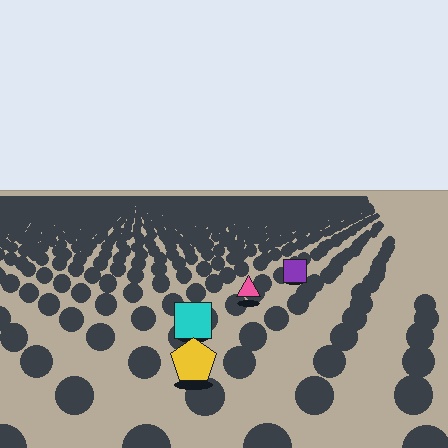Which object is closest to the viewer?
The yellow pentagon is closest. The texture marks near it are larger and more spread out.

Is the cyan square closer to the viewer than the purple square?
Yes. The cyan square is closer — you can tell from the texture gradient: the ground texture is coarser near it.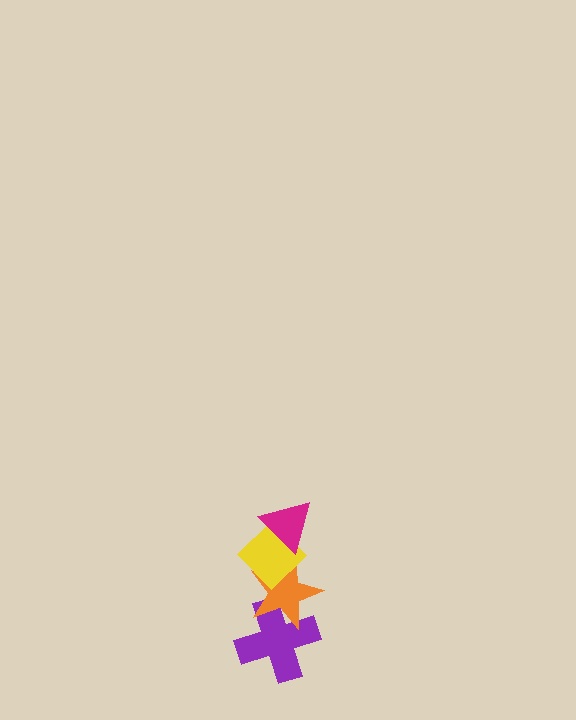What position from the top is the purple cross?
The purple cross is 4th from the top.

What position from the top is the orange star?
The orange star is 3rd from the top.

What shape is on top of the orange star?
The yellow diamond is on top of the orange star.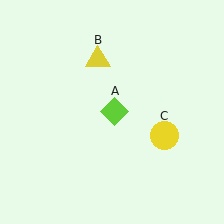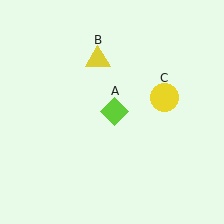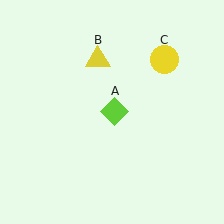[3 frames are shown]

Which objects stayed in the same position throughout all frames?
Lime diamond (object A) and yellow triangle (object B) remained stationary.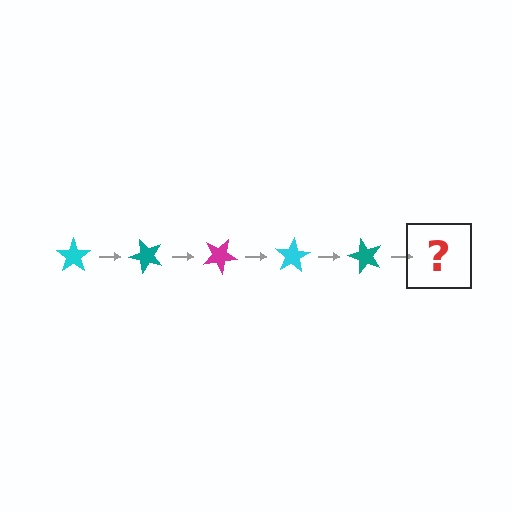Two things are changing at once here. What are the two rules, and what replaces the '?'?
The two rules are that it rotates 50 degrees each step and the color cycles through cyan, teal, and magenta. The '?' should be a magenta star, rotated 250 degrees from the start.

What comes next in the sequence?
The next element should be a magenta star, rotated 250 degrees from the start.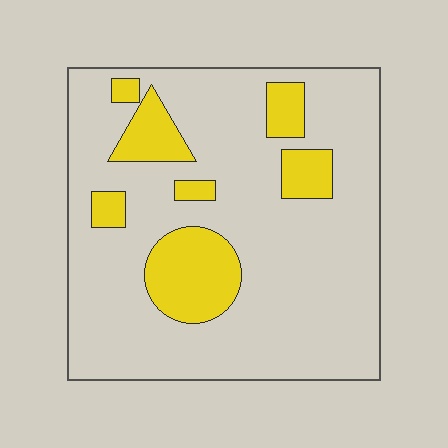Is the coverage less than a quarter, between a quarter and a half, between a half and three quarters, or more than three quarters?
Less than a quarter.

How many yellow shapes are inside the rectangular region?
7.